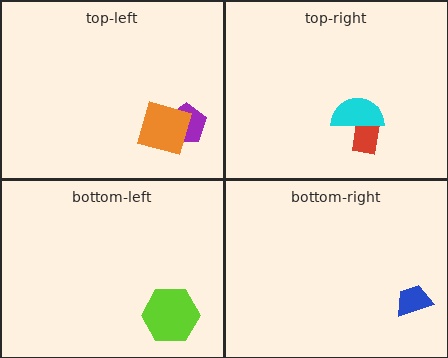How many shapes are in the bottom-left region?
1.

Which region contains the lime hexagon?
The bottom-left region.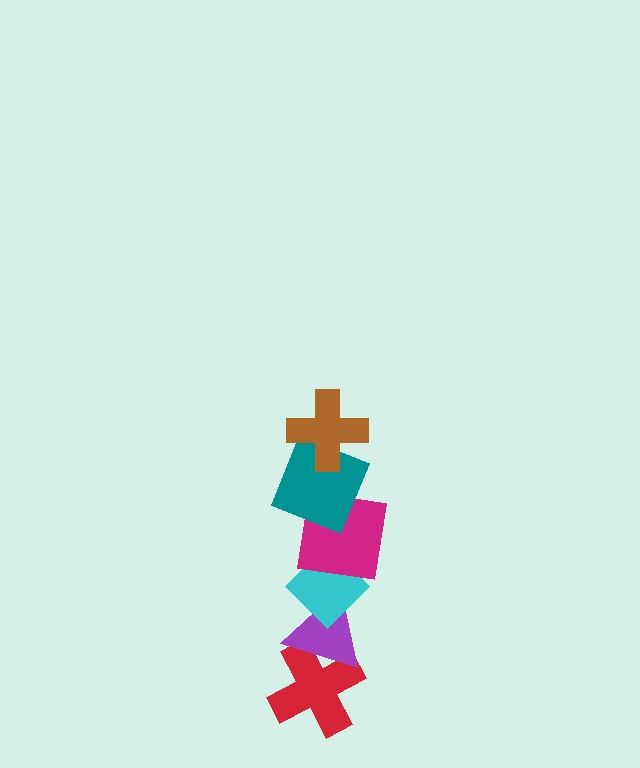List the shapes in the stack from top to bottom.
From top to bottom: the brown cross, the teal square, the magenta square, the cyan diamond, the purple triangle, the red cross.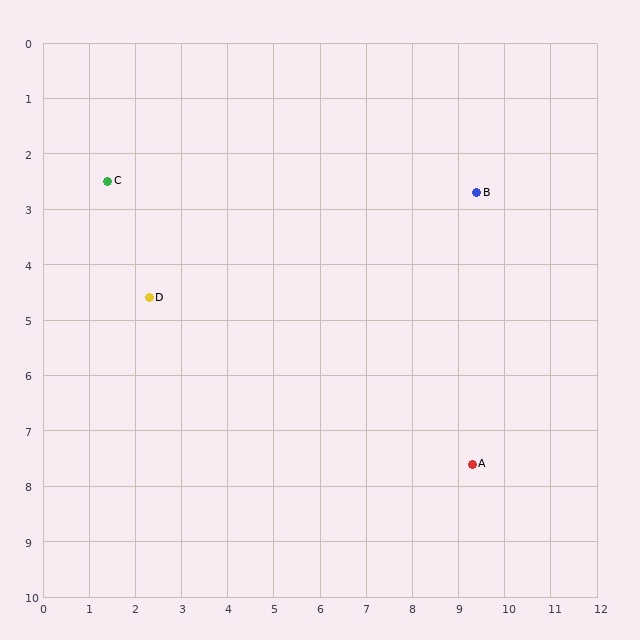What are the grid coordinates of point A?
Point A is at approximately (9.3, 7.6).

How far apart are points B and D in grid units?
Points B and D are about 7.3 grid units apart.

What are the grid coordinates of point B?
Point B is at approximately (9.4, 2.7).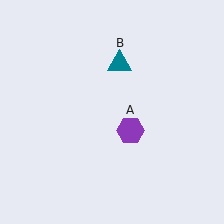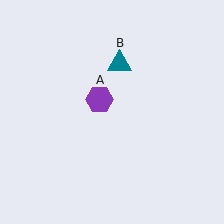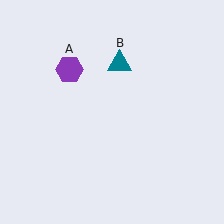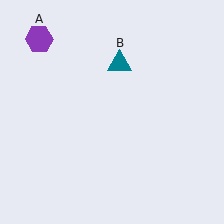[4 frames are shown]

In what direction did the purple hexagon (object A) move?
The purple hexagon (object A) moved up and to the left.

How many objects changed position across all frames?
1 object changed position: purple hexagon (object A).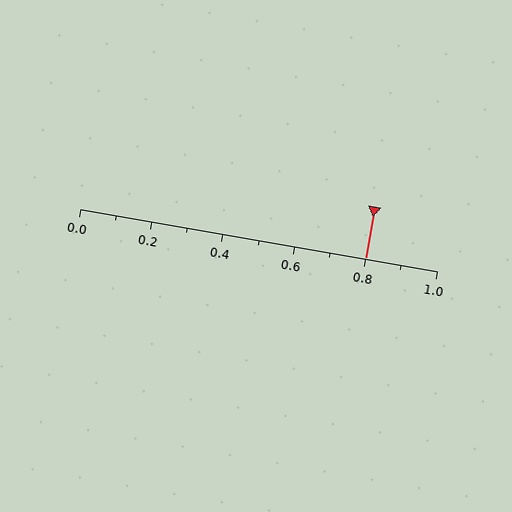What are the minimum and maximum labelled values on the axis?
The axis runs from 0.0 to 1.0.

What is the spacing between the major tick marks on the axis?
The major ticks are spaced 0.2 apart.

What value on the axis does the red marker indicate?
The marker indicates approximately 0.8.